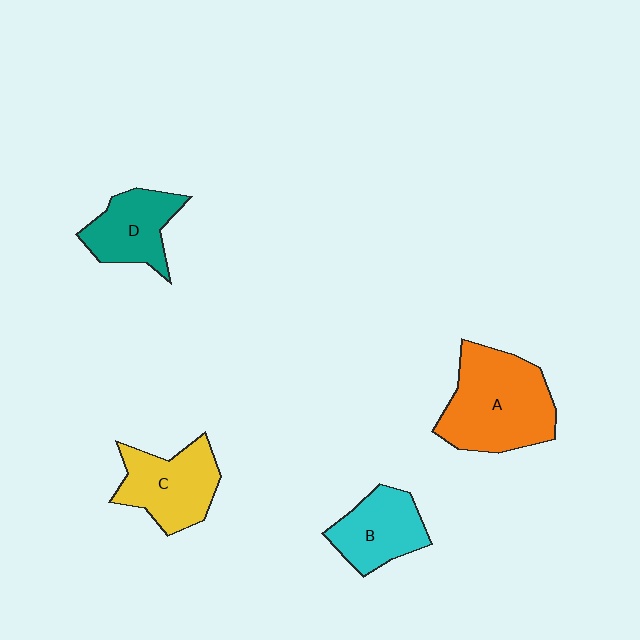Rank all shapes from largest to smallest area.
From largest to smallest: A (orange), C (yellow), B (cyan), D (teal).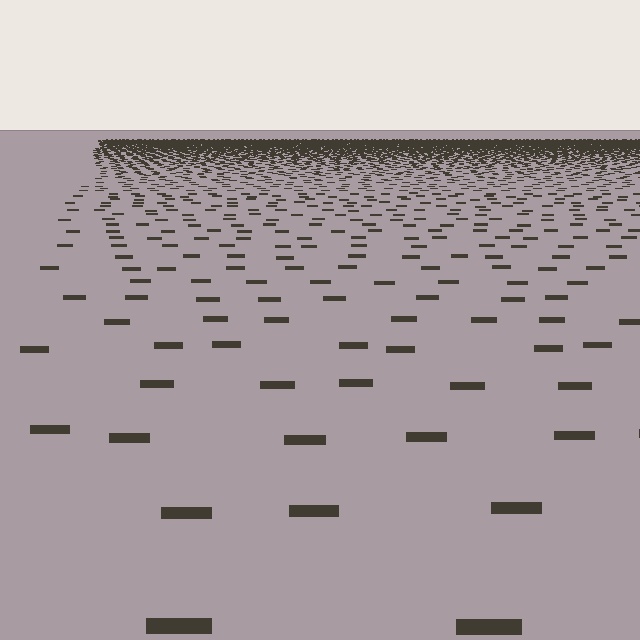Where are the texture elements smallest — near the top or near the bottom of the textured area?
Near the top.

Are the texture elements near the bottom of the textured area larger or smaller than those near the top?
Larger. Near the bottom, elements are closer to the viewer and appear at a bigger on-screen size.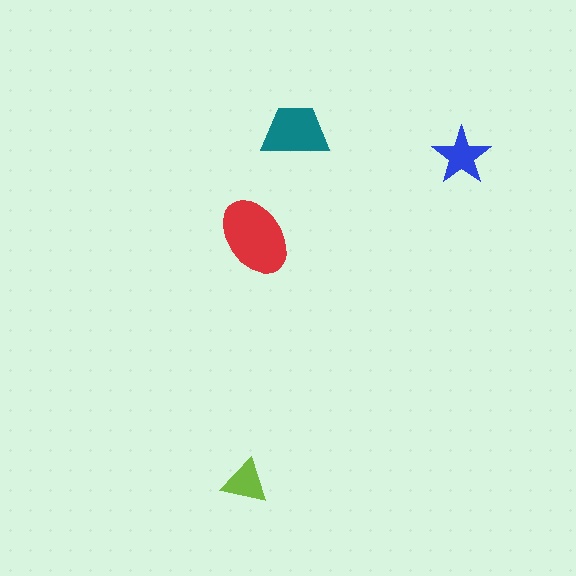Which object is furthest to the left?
The lime triangle is leftmost.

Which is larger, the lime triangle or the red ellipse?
The red ellipse.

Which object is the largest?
The red ellipse.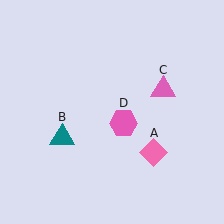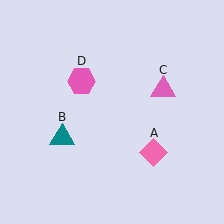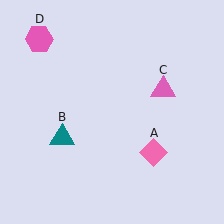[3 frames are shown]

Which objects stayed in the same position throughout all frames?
Pink diamond (object A) and teal triangle (object B) and pink triangle (object C) remained stationary.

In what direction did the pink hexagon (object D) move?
The pink hexagon (object D) moved up and to the left.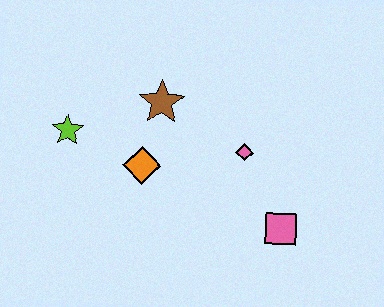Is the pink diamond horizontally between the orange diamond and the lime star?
No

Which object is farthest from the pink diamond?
The lime star is farthest from the pink diamond.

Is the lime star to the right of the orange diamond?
No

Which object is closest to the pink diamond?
The pink square is closest to the pink diamond.